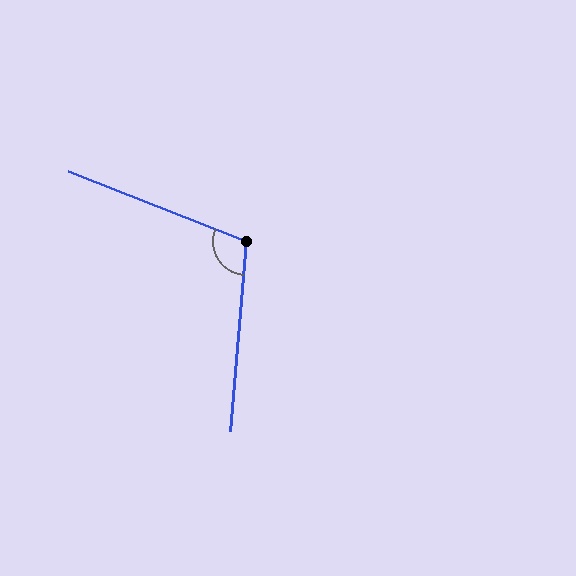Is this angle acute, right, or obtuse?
It is obtuse.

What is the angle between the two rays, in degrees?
Approximately 107 degrees.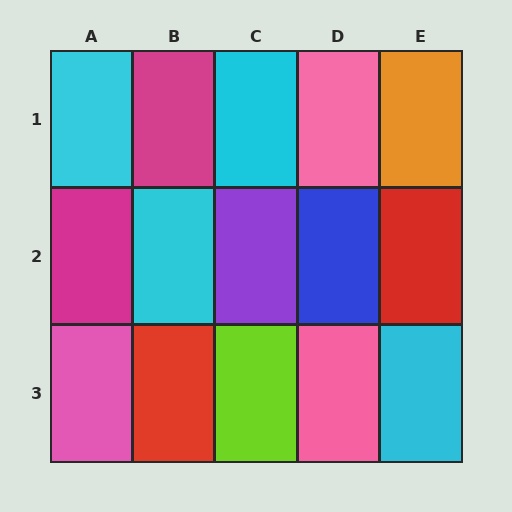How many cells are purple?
1 cell is purple.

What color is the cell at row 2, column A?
Magenta.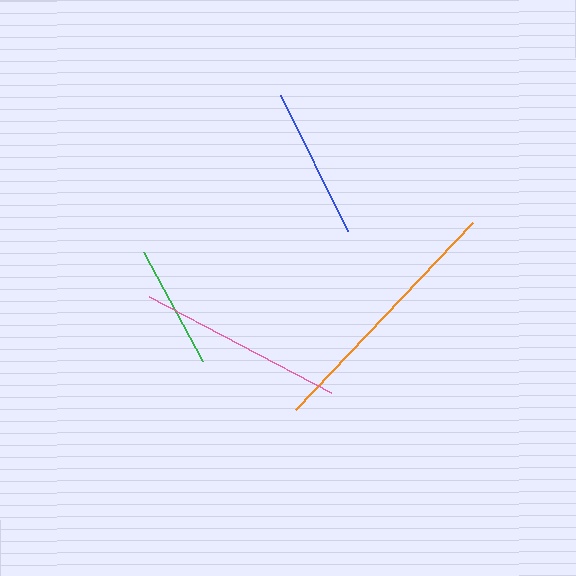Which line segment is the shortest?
The green line is the shortest at approximately 124 pixels.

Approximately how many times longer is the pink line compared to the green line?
The pink line is approximately 1.7 times the length of the green line.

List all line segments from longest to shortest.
From longest to shortest: orange, pink, blue, green.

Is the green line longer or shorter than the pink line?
The pink line is longer than the green line.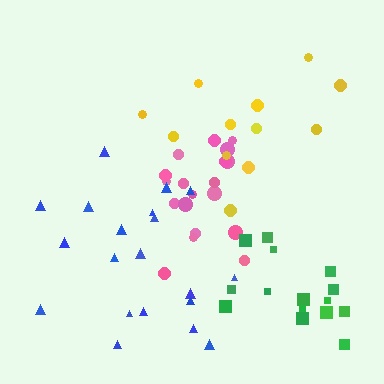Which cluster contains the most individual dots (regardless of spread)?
Blue (20).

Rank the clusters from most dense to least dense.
pink, green, blue, yellow.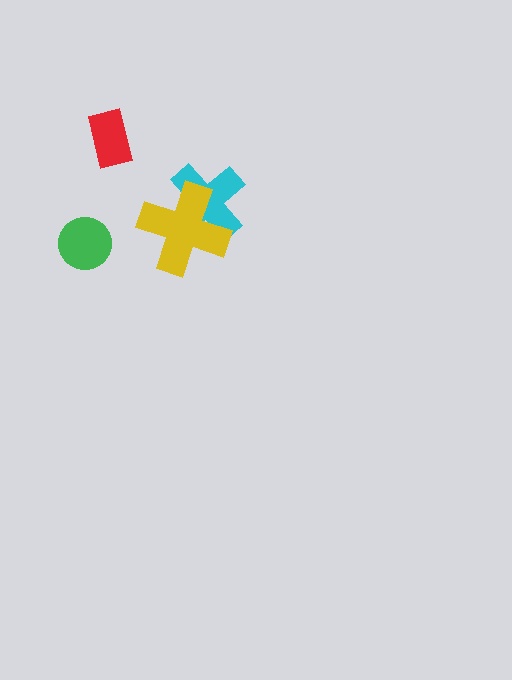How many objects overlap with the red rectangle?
0 objects overlap with the red rectangle.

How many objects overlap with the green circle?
0 objects overlap with the green circle.